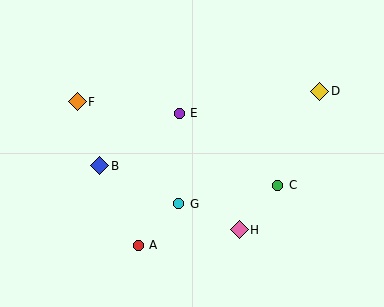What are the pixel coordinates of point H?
Point H is at (239, 230).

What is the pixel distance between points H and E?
The distance between H and E is 131 pixels.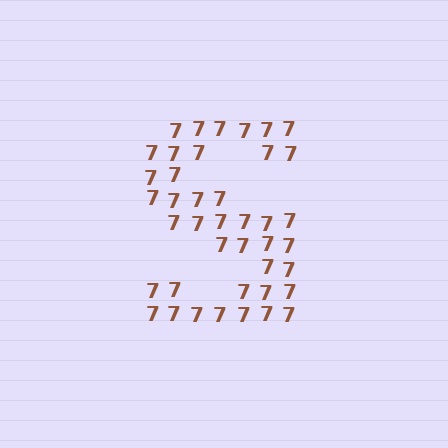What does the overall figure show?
The overall figure shows the letter S.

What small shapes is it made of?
It is made of small digit 7's.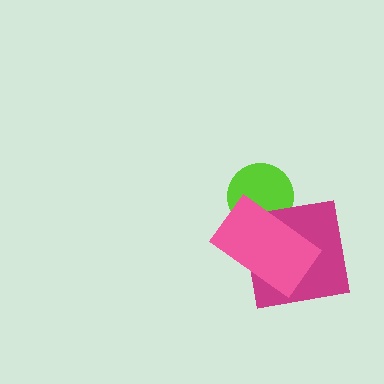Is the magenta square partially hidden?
Yes, it is partially covered by another shape.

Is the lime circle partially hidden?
Yes, it is partially covered by another shape.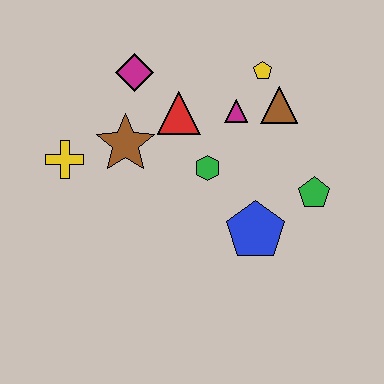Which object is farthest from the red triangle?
The green pentagon is farthest from the red triangle.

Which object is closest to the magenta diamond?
The red triangle is closest to the magenta diamond.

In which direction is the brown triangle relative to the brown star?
The brown triangle is to the right of the brown star.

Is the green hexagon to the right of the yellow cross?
Yes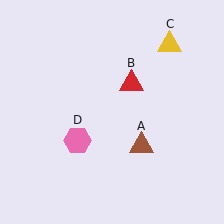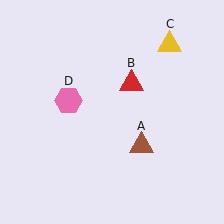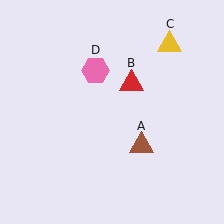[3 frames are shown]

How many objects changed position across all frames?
1 object changed position: pink hexagon (object D).